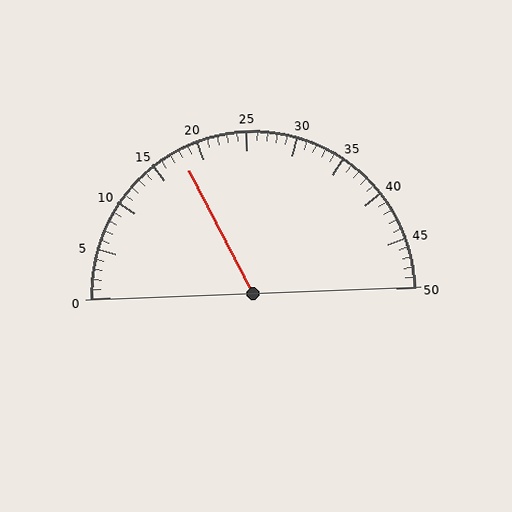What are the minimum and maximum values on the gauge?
The gauge ranges from 0 to 50.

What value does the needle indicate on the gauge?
The needle indicates approximately 18.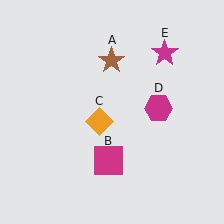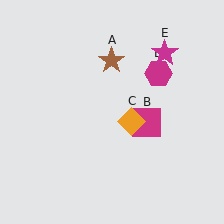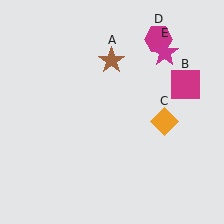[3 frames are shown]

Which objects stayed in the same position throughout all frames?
Brown star (object A) and magenta star (object E) remained stationary.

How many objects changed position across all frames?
3 objects changed position: magenta square (object B), orange diamond (object C), magenta hexagon (object D).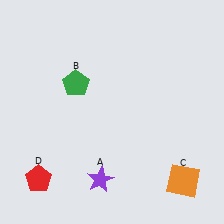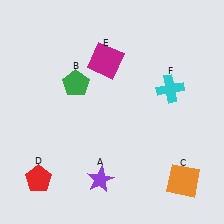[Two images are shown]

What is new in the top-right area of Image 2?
A cyan cross (F) was added in the top-right area of Image 2.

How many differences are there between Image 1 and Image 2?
There are 2 differences between the two images.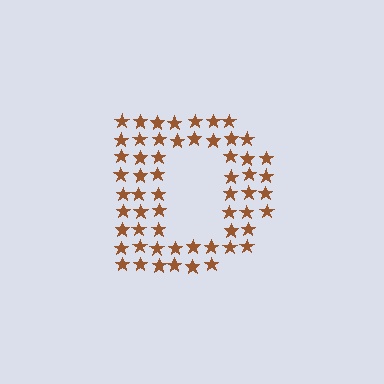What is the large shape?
The large shape is the letter D.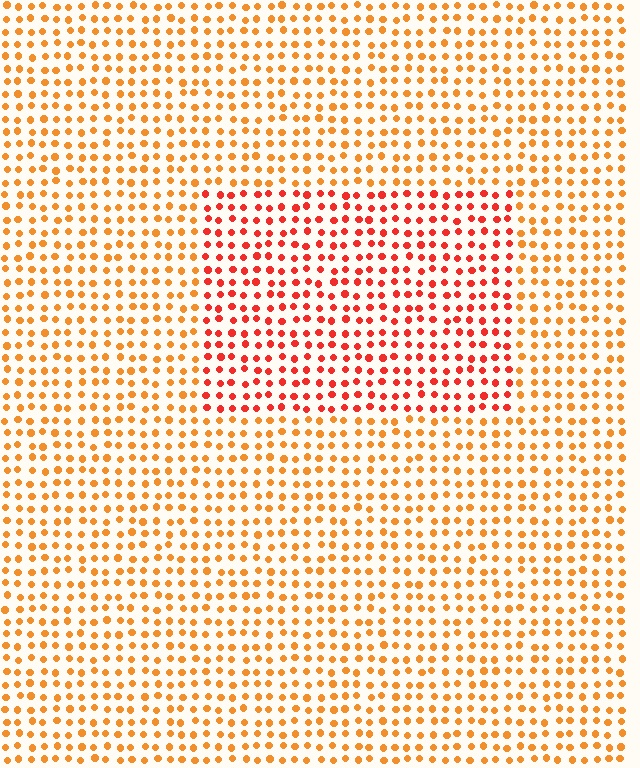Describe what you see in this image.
The image is filled with small orange elements in a uniform arrangement. A rectangle-shaped region is visible where the elements are tinted to a slightly different hue, forming a subtle color boundary.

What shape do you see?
I see a rectangle.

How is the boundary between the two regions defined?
The boundary is defined purely by a slight shift in hue (about 30 degrees). Spacing, size, and orientation are identical on both sides.